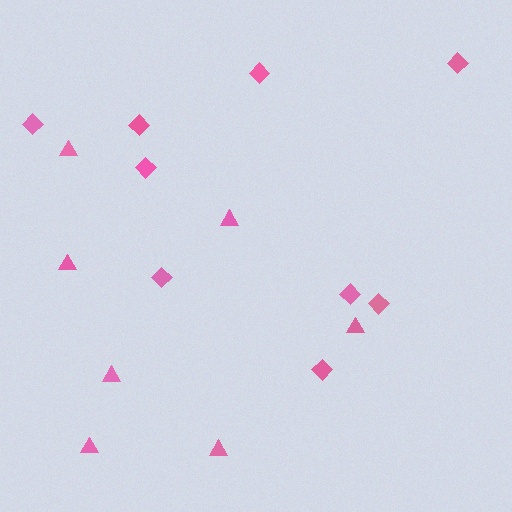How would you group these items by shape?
There are 2 groups: one group of triangles (7) and one group of diamonds (9).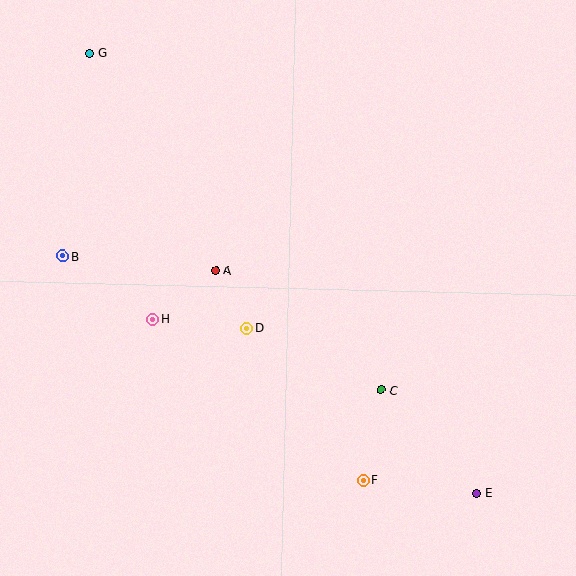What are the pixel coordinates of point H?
Point H is at (153, 319).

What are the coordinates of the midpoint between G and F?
The midpoint between G and F is at (226, 267).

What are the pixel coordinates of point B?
Point B is at (62, 256).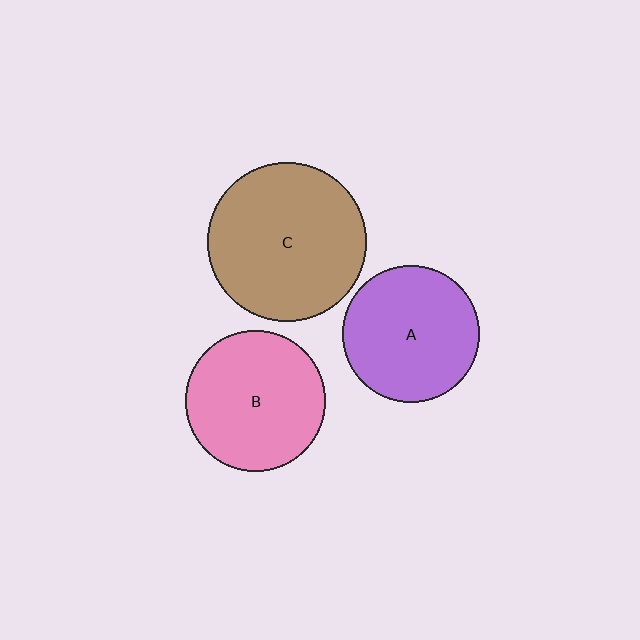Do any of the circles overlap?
No, none of the circles overlap.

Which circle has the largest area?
Circle C (brown).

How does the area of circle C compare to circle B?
Approximately 1.3 times.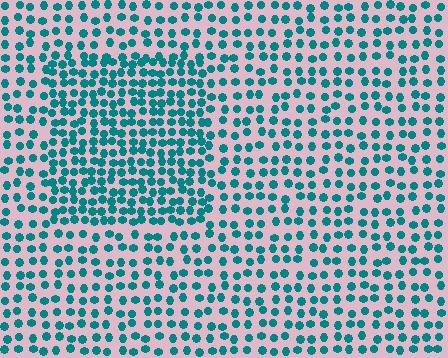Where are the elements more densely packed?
The elements are more densely packed inside the rectangle boundary.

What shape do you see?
I see a rectangle.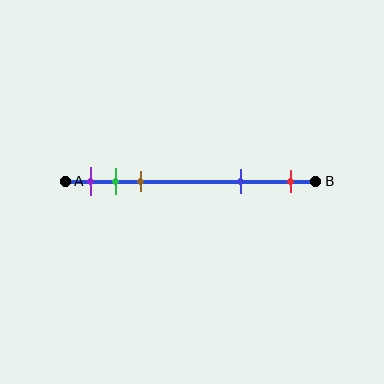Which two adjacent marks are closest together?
The green and brown marks are the closest adjacent pair.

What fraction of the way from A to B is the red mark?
The red mark is approximately 90% (0.9) of the way from A to B.